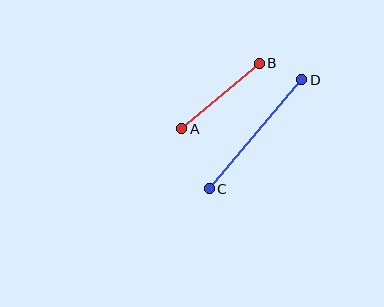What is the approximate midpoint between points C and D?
The midpoint is at approximately (255, 134) pixels.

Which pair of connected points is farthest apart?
Points C and D are farthest apart.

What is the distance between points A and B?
The distance is approximately 102 pixels.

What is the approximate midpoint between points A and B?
The midpoint is at approximately (221, 96) pixels.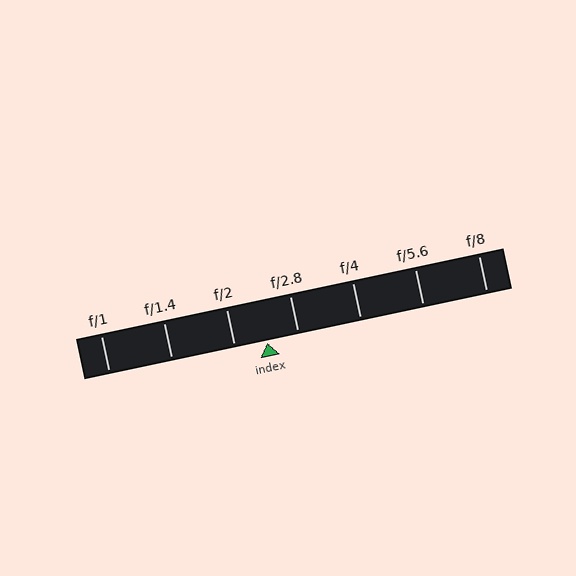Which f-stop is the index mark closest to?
The index mark is closest to f/2.8.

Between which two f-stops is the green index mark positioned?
The index mark is between f/2 and f/2.8.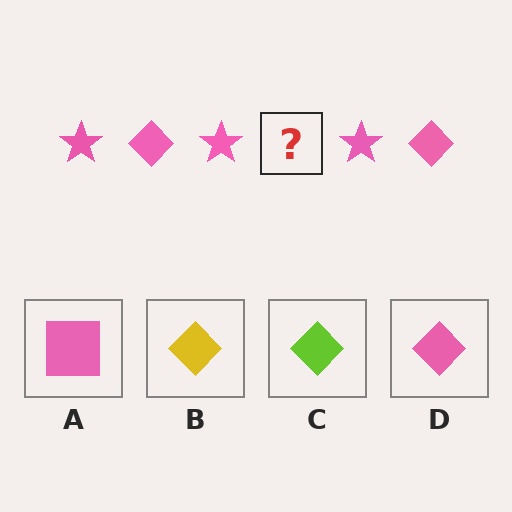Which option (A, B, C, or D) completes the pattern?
D.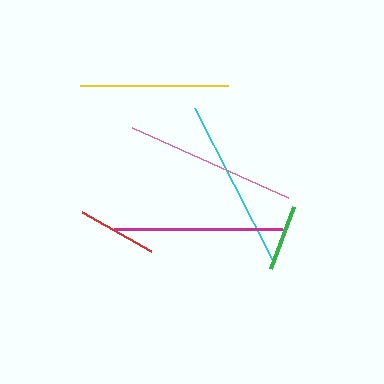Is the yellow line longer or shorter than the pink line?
The pink line is longer than the yellow line.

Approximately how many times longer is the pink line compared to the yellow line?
The pink line is approximately 1.2 times the length of the yellow line.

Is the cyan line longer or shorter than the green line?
The cyan line is longer than the green line.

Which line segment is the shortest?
The green line is the shortest at approximately 66 pixels.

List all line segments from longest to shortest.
From longest to shortest: pink, cyan, magenta, yellow, red, green.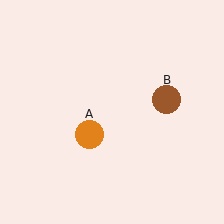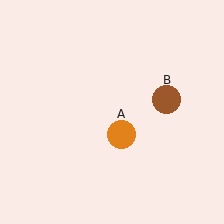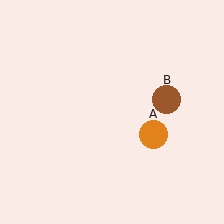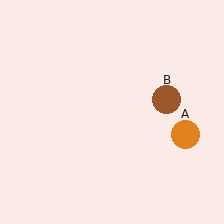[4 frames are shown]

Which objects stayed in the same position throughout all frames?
Brown circle (object B) remained stationary.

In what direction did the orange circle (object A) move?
The orange circle (object A) moved right.